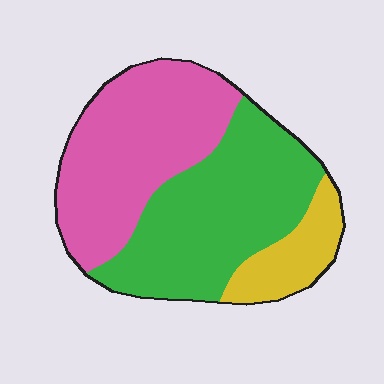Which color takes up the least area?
Yellow, at roughly 15%.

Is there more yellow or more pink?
Pink.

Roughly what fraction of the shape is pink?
Pink covers around 40% of the shape.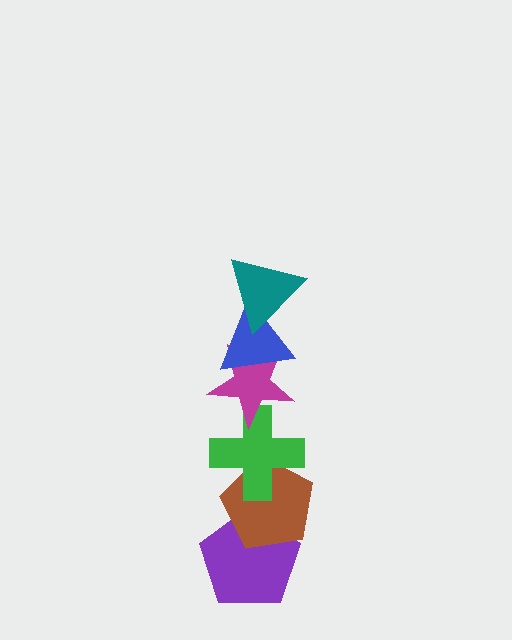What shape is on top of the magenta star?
The blue triangle is on top of the magenta star.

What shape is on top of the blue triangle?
The teal triangle is on top of the blue triangle.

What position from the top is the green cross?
The green cross is 4th from the top.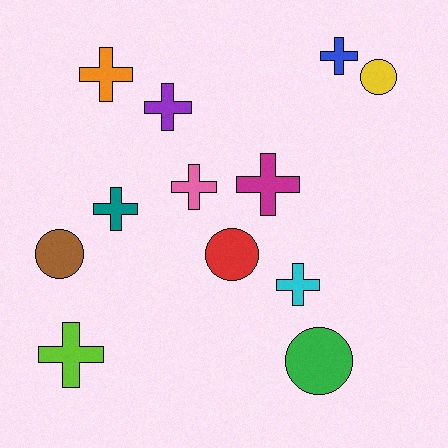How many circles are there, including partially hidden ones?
There are 4 circles.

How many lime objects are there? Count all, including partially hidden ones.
There is 1 lime object.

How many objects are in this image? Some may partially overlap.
There are 12 objects.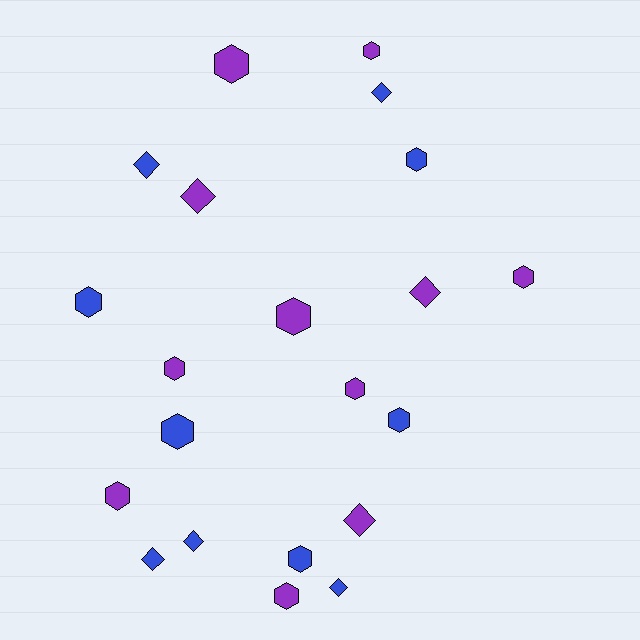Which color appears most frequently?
Purple, with 11 objects.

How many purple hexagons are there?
There are 8 purple hexagons.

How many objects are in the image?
There are 21 objects.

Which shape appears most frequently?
Hexagon, with 13 objects.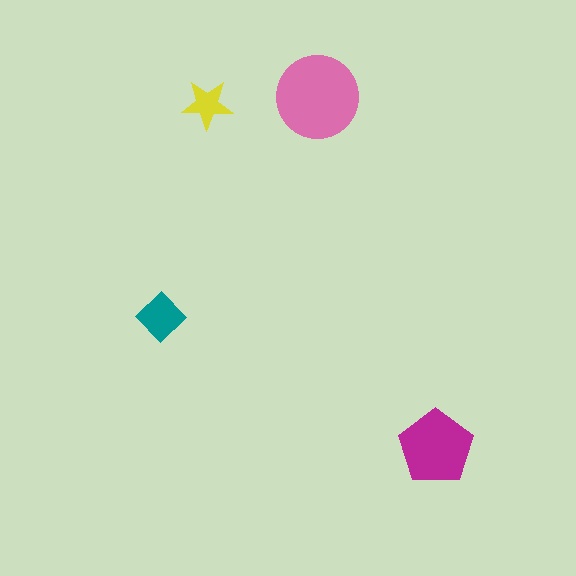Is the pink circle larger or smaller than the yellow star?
Larger.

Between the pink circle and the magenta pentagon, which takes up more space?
The pink circle.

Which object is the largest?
The pink circle.